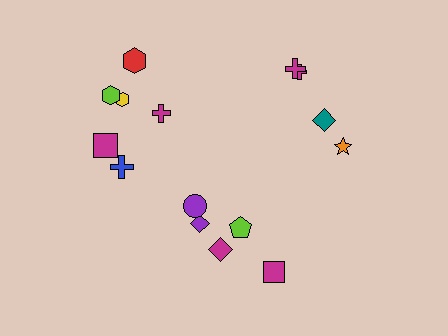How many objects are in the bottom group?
There are 5 objects.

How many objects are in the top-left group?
There are 6 objects.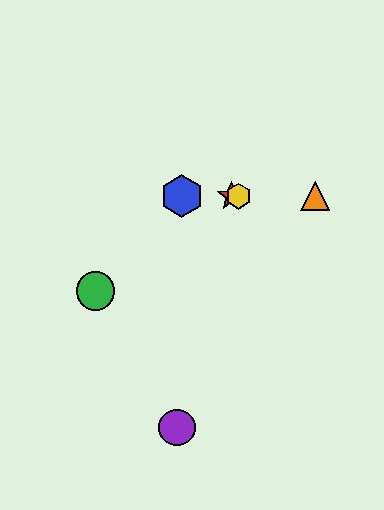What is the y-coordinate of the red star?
The red star is at y≈196.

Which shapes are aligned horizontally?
The red star, the blue hexagon, the yellow hexagon, the orange triangle are aligned horizontally.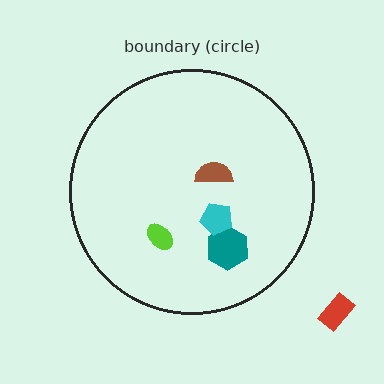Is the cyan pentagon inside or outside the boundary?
Inside.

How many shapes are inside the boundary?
4 inside, 1 outside.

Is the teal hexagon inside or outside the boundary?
Inside.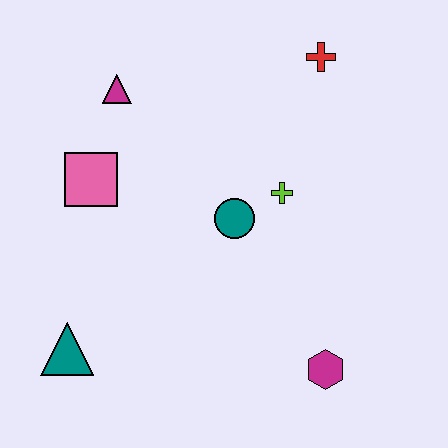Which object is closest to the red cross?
The lime cross is closest to the red cross.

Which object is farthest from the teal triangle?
The red cross is farthest from the teal triangle.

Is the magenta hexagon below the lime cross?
Yes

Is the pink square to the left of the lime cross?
Yes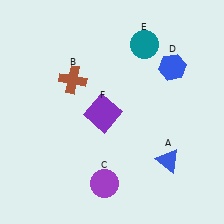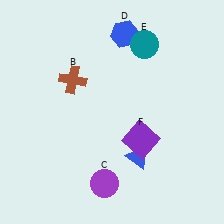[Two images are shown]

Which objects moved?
The objects that moved are: the blue triangle (A), the blue hexagon (D), the purple square (F).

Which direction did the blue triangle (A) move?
The blue triangle (A) moved left.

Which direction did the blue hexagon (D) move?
The blue hexagon (D) moved left.